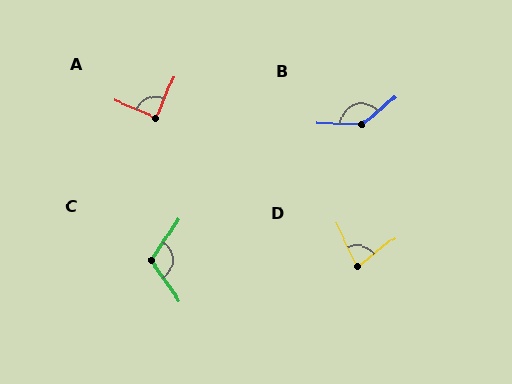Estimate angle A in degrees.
Approximately 90 degrees.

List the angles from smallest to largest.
D (77°), A (90°), C (112°), B (138°).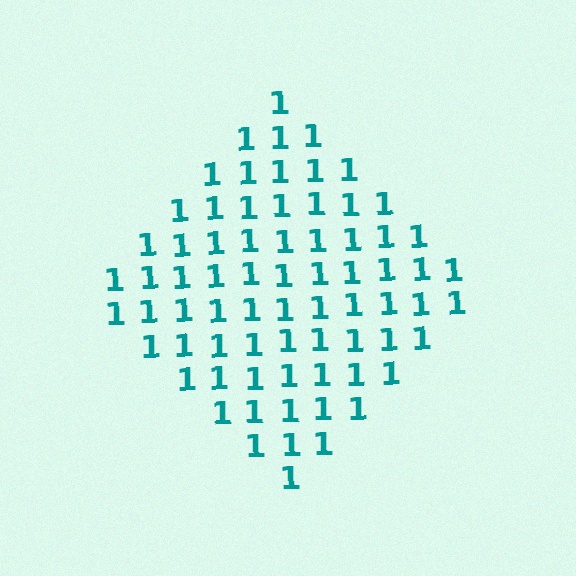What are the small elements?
The small elements are digit 1's.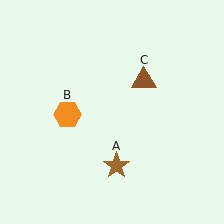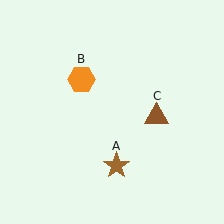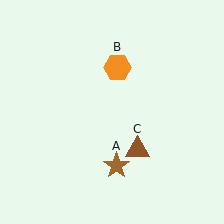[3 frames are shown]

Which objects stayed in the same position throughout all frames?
Brown star (object A) remained stationary.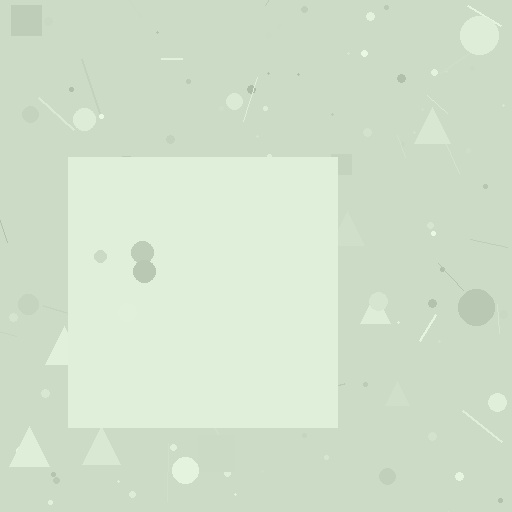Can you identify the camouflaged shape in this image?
The camouflaged shape is a square.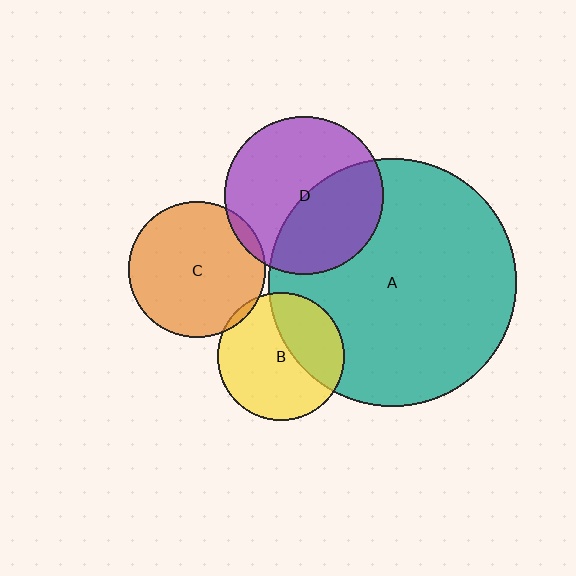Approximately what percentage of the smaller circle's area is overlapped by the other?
Approximately 5%.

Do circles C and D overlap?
Yes.